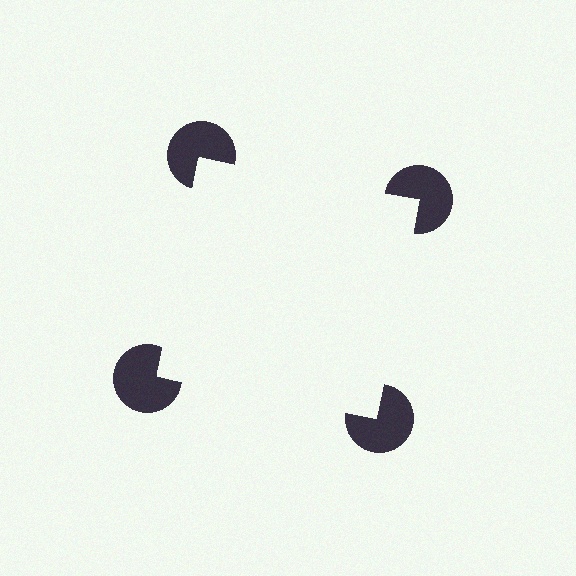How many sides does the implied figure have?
4 sides.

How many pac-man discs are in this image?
There are 4 — one at each vertex of the illusory square.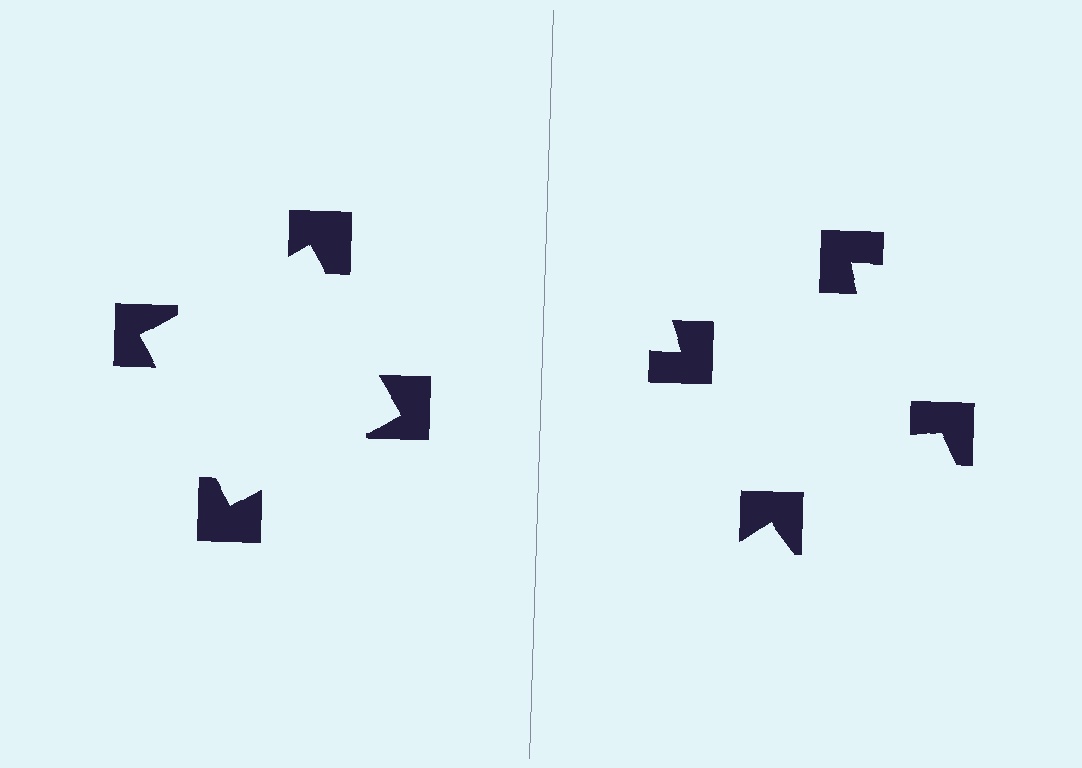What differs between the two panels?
The notched squares are positioned identically on both sides; only the wedge orientations differ. On the left they align to a square; on the right they are misaligned.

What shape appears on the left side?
An illusory square.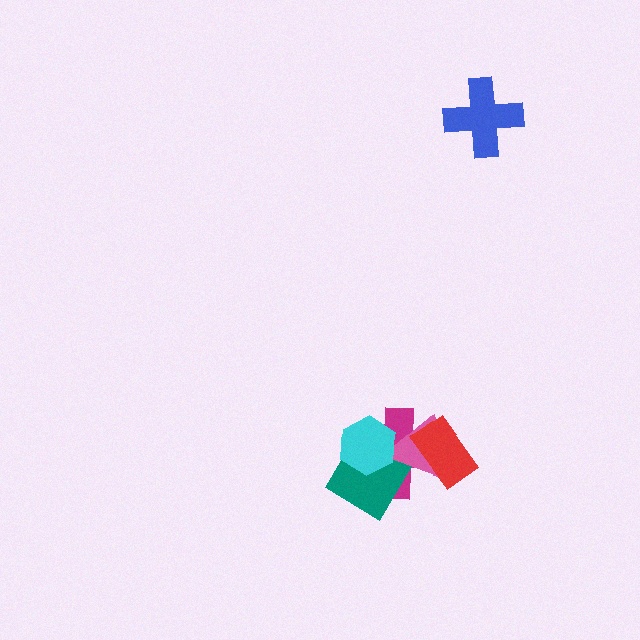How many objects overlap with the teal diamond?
3 objects overlap with the teal diamond.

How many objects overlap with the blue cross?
0 objects overlap with the blue cross.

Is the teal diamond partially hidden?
Yes, it is partially covered by another shape.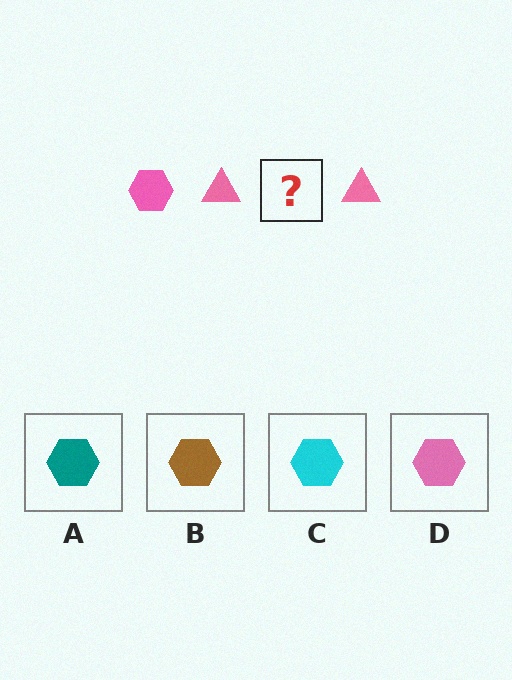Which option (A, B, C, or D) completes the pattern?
D.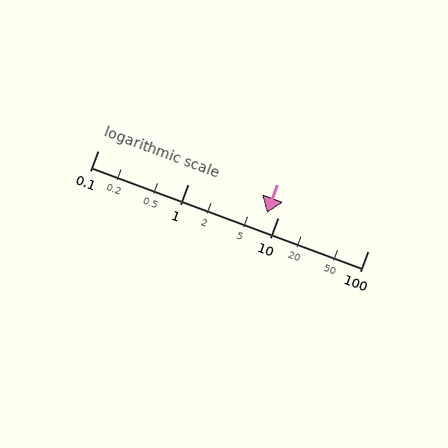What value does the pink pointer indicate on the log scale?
The pointer indicates approximately 7.5.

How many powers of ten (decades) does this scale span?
The scale spans 3 decades, from 0.1 to 100.